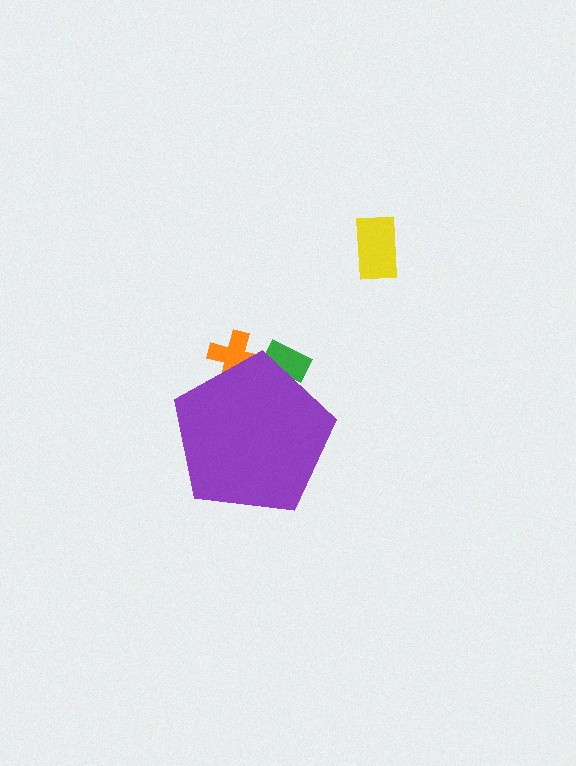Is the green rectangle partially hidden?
Yes, the green rectangle is partially hidden behind the purple pentagon.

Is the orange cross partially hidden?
Yes, the orange cross is partially hidden behind the purple pentagon.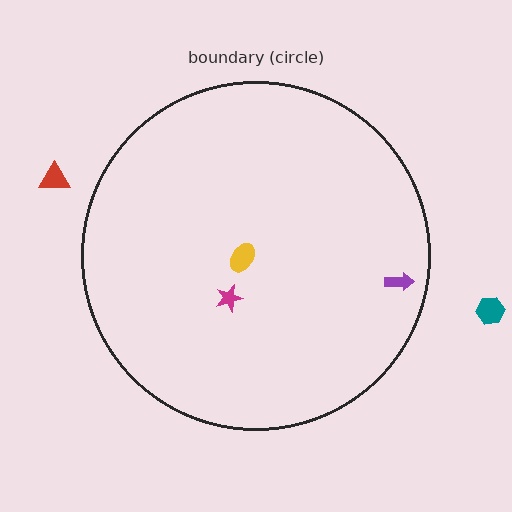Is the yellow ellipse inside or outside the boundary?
Inside.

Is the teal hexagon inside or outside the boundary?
Outside.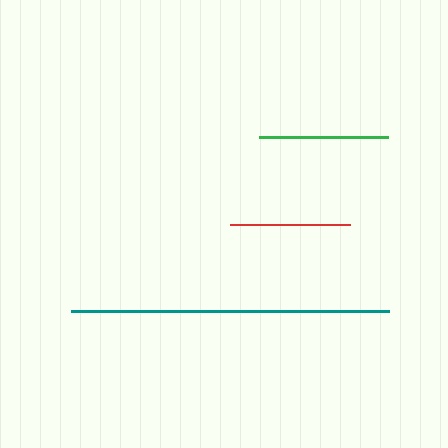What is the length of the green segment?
The green segment is approximately 128 pixels long.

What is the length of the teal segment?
The teal segment is approximately 318 pixels long.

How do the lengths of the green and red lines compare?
The green and red lines are approximately the same length.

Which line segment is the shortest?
The red line is the shortest at approximately 120 pixels.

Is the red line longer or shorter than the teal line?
The teal line is longer than the red line.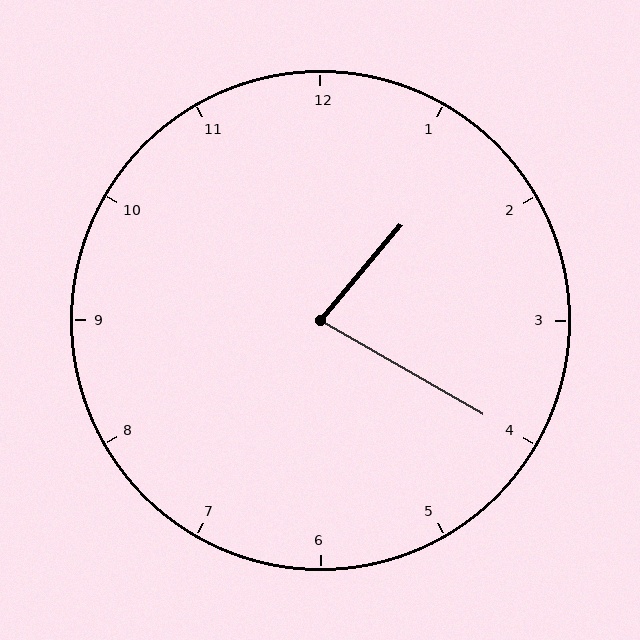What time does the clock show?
1:20.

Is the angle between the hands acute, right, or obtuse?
It is acute.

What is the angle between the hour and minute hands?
Approximately 80 degrees.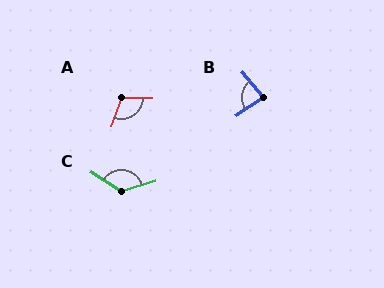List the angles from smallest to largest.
B (85°), A (108°), C (131°).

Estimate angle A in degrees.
Approximately 108 degrees.